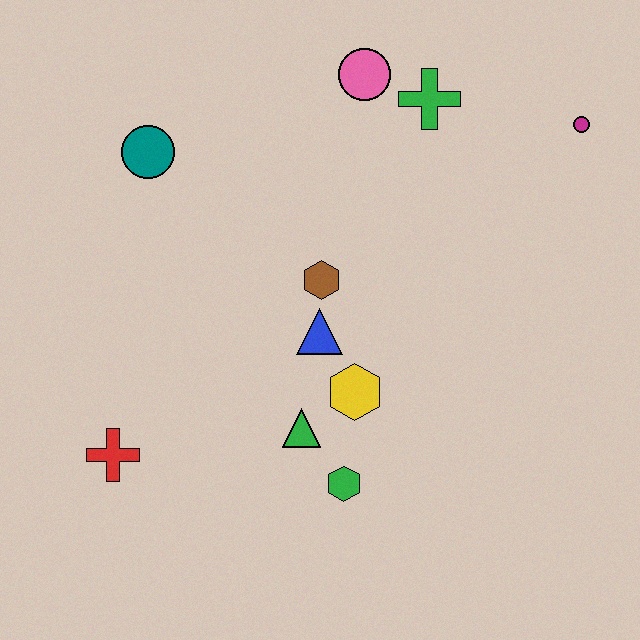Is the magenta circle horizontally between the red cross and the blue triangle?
No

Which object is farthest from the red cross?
The magenta circle is farthest from the red cross.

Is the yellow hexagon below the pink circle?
Yes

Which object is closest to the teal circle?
The brown hexagon is closest to the teal circle.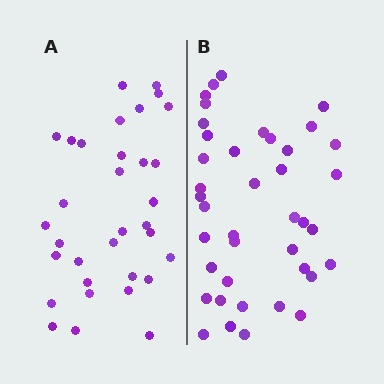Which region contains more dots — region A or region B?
Region B (the right region) has more dots.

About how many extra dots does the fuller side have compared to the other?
Region B has roughly 8 or so more dots than region A.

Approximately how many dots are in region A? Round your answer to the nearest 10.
About 30 dots. (The exact count is 33, which rounds to 30.)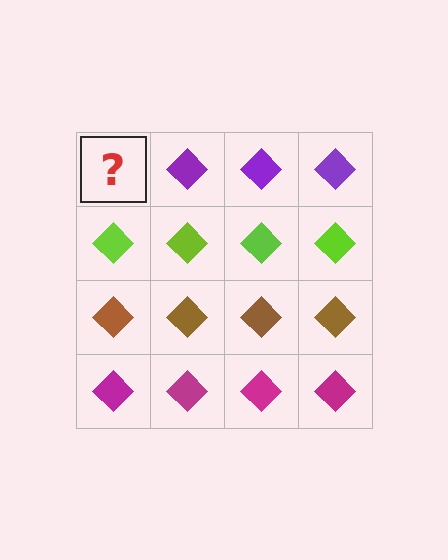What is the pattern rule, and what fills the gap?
The rule is that each row has a consistent color. The gap should be filled with a purple diamond.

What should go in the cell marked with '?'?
The missing cell should contain a purple diamond.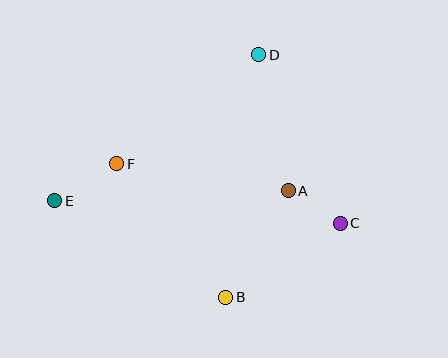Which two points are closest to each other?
Points A and C are closest to each other.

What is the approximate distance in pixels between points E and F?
The distance between E and F is approximately 72 pixels.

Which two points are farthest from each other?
Points C and E are farthest from each other.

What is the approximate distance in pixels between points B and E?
The distance between B and E is approximately 196 pixels.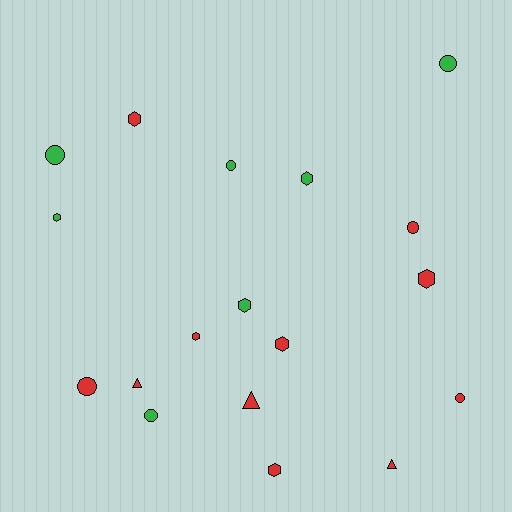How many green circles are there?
There are 4 green circles.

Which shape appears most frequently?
Hexagon, with 8 objects.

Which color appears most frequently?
Red, with 11 objects.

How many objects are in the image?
There are 18 objects.